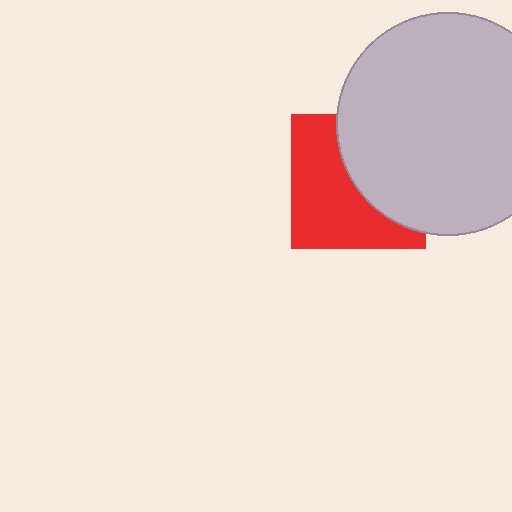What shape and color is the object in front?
The object in front is a light gray circle.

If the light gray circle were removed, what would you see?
You would see the complete red square.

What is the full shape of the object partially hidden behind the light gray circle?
The partially hidden object is a red square.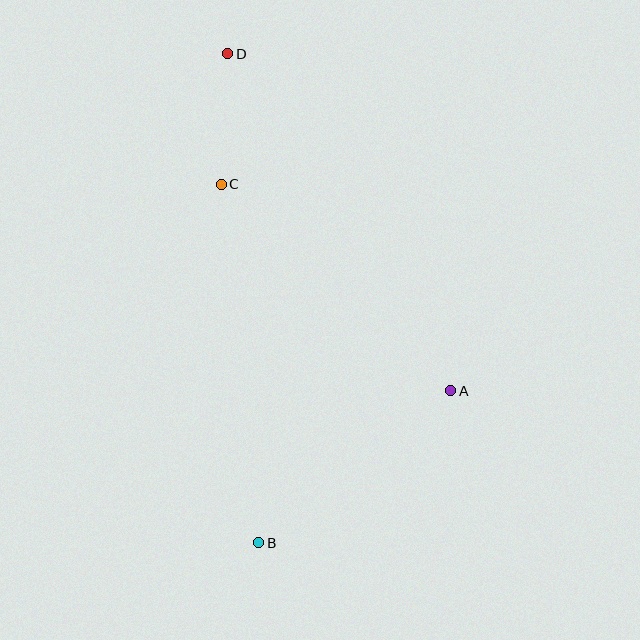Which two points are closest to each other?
Points C and D are closest to each other.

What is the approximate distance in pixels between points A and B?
The distance between A and B is approximately 245 pixels.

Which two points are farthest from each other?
Points B and D are farthest from each other.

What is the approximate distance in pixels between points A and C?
The distance between A and C is approximately 309 pixels.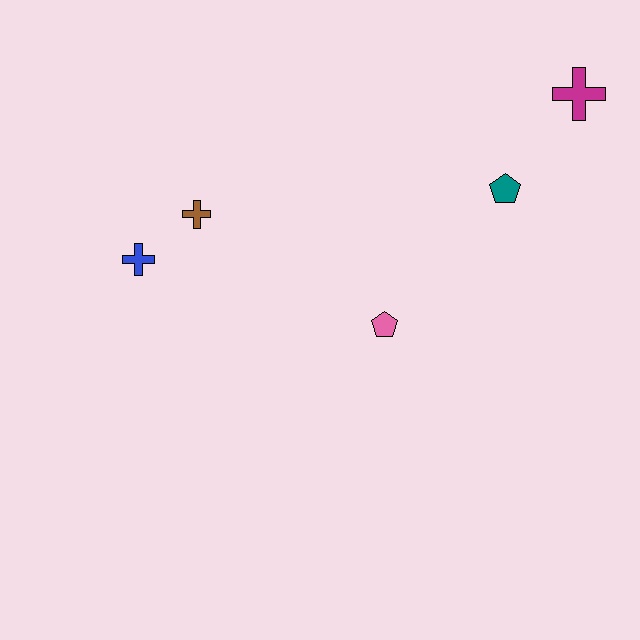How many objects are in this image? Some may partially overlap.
There are 5 objects.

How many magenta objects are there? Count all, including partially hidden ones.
There is 1 magenta object.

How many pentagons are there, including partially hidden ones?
There are 2 pentagons.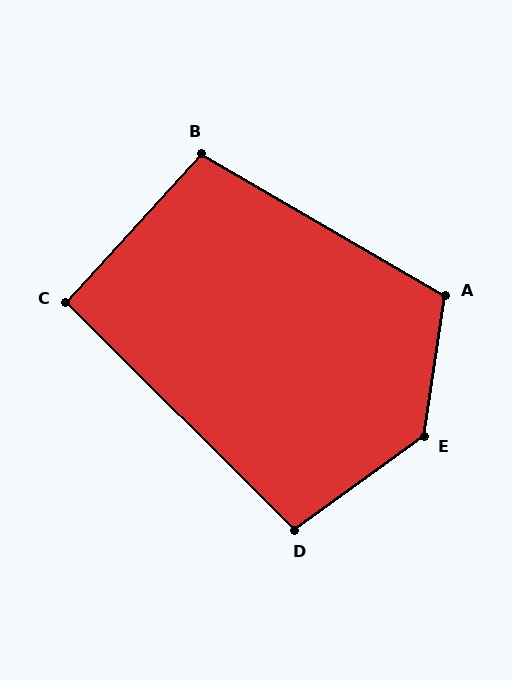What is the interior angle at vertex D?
Approximately 99 degrees (obtuse).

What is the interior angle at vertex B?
Approximately 102 degrees (obtuse).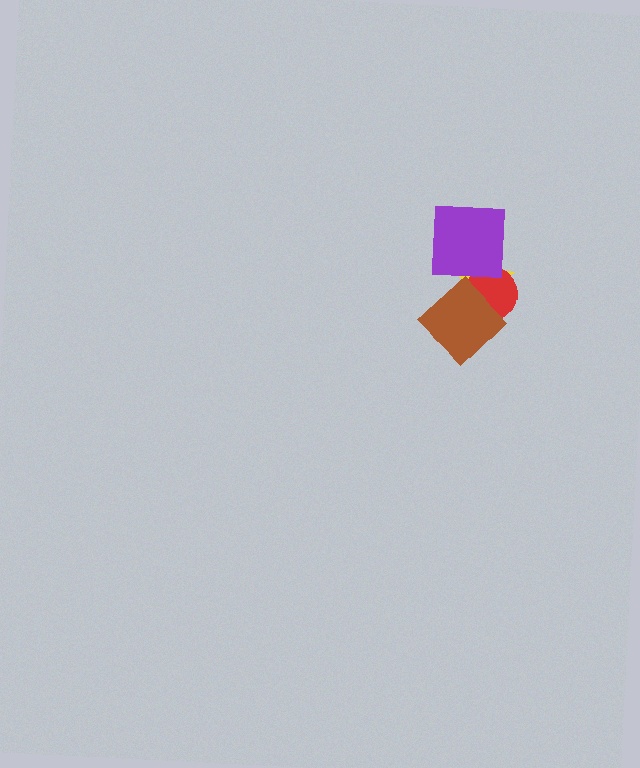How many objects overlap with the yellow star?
3 objects overlap with the yellow star.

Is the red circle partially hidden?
Yes, it is partially covered by another shape.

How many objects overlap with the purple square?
1 object overlaps with the purple square.